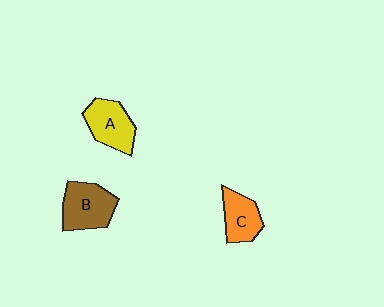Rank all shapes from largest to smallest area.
From largest to smallest: B (brown), A (yellow), C (orange).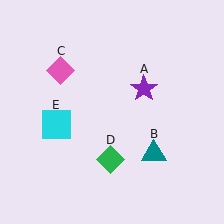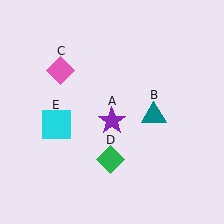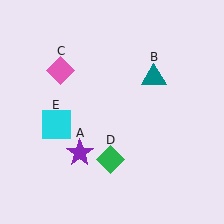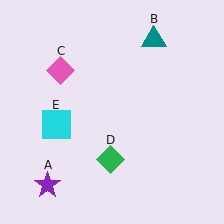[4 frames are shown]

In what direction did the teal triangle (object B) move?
The teal triangle (object B) moved up.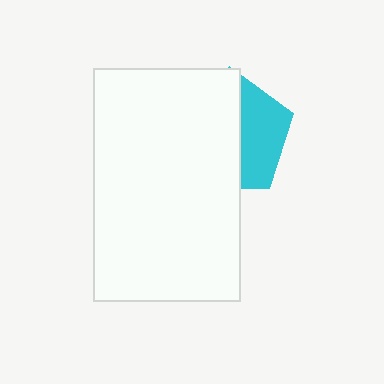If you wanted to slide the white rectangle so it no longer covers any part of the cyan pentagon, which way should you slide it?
Slide it left — that is the most direct way to separate the two shapes.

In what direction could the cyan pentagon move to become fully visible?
The cyan pentagon could move right. That would shift it out from behind the white rectangle entirely.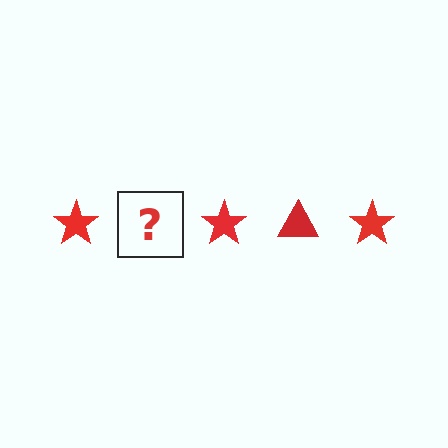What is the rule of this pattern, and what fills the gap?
The rule is that the pattern cycles through star, triangle shapes in red. The gap should be filled with a red triangle.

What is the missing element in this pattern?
The missing element is a red triangle.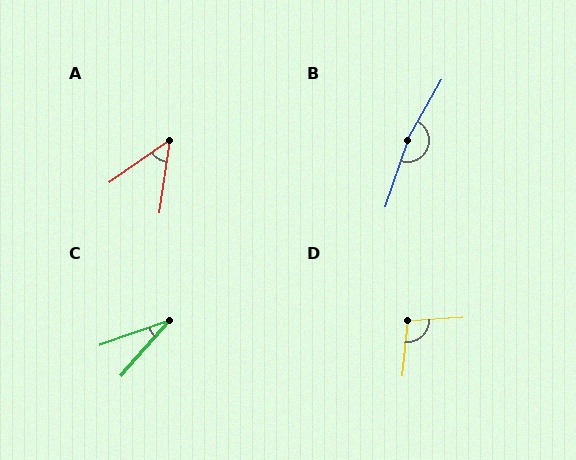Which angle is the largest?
B, at approximately 169 degrees.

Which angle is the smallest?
C, at approximately 30 degrees.